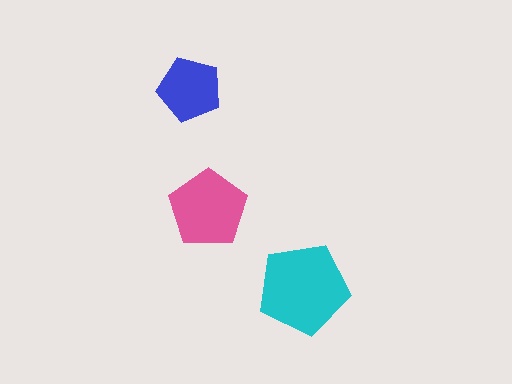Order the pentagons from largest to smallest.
the cyan one, the pink one, the blue one.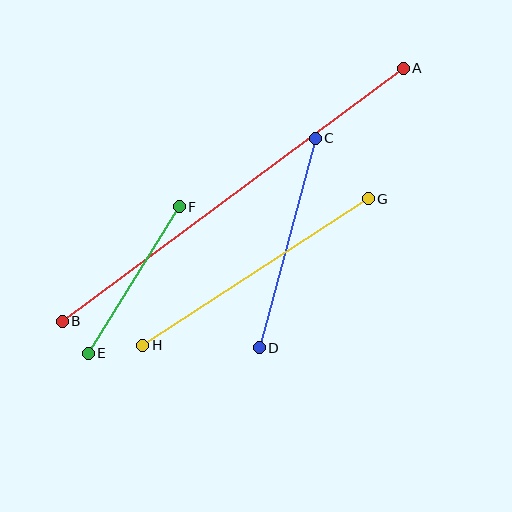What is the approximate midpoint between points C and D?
The midpoint is at approximately (287, 243) pixels.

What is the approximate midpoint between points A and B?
The midpoint is at approximately (233, 195) pixels.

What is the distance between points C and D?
The distance is approximately 217 pixels.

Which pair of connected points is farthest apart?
Points A and B are farthest apart.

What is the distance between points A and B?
The distance is approximately 424 pixels.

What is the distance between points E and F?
The distance is approximately 172 pixels.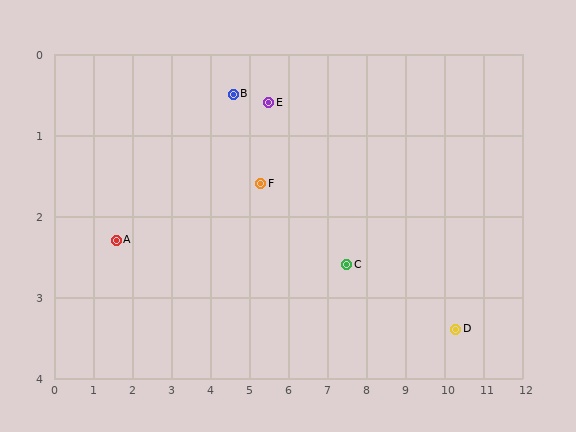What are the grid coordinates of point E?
Point E is at approximately (5.5, 0.6).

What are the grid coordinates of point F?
Point F is at approximately (5.3, 1.6).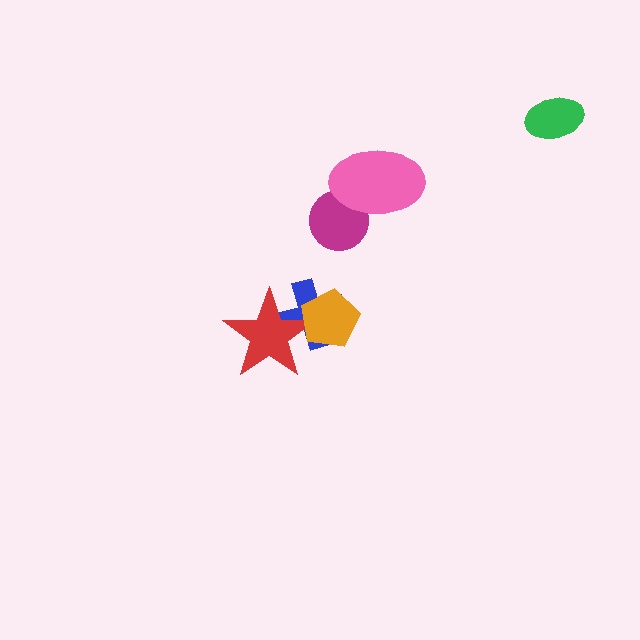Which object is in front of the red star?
The orange pentagon is in front of the red star.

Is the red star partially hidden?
Yes, it is partially covered by another shape.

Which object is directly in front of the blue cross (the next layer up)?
The red star is directly in front of the blue cross.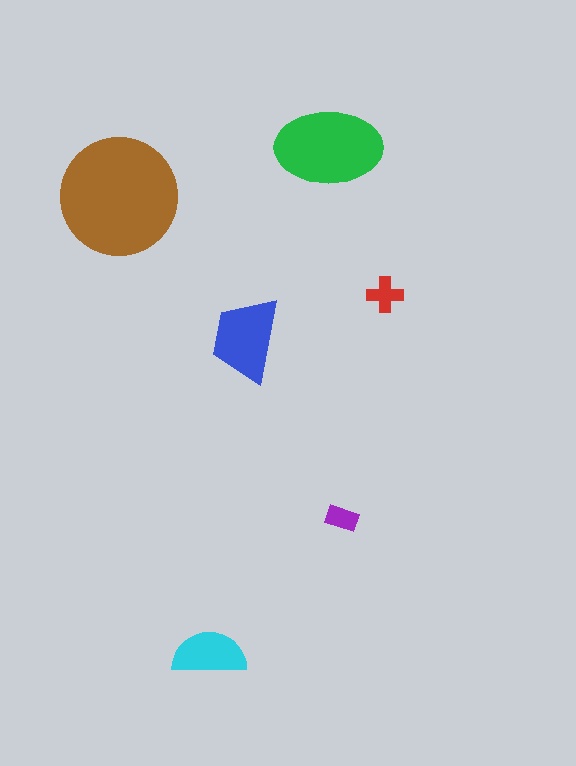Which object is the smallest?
The purple rectangle.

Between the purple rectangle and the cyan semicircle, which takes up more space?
The cyan semicircle.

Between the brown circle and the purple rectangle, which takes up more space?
The brown circle.